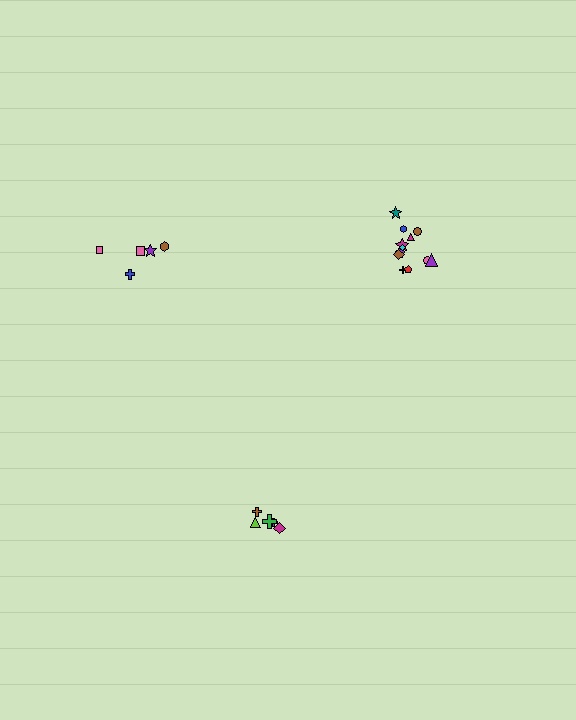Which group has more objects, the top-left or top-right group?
The top-right group.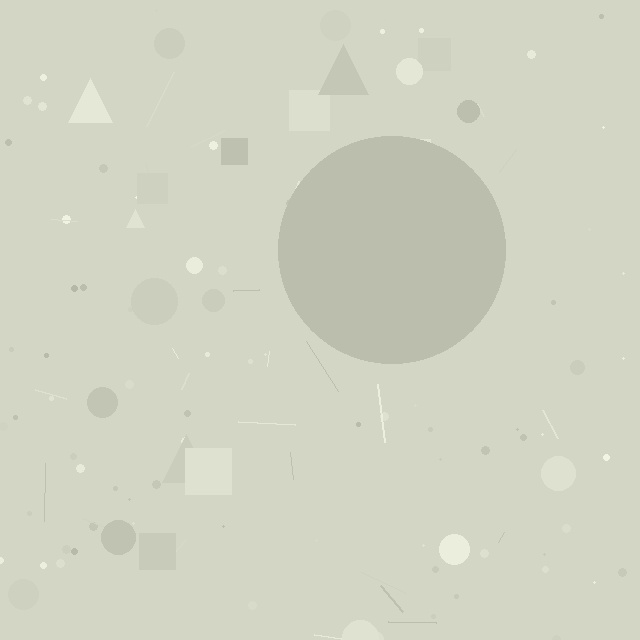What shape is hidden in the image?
A circle is hidden in the image.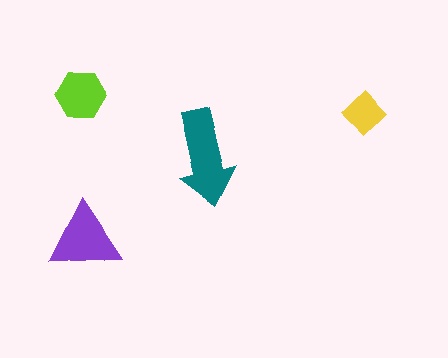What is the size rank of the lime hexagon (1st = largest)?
3rd.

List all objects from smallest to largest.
The yellow diamond, the lime hexagon, the purple triangle, the teal arrow.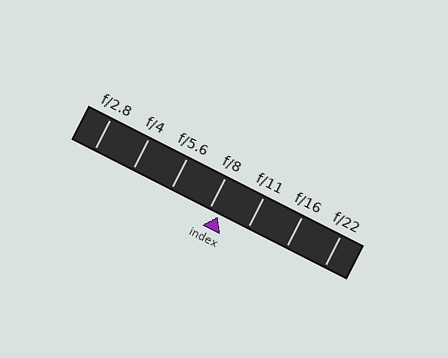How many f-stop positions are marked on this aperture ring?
There are 7 f-stop positions marked.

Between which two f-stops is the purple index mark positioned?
The index mark is between f/8 and f/11.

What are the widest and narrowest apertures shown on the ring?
The widest aperture shown is f/2.8 and the narrowest is f/22.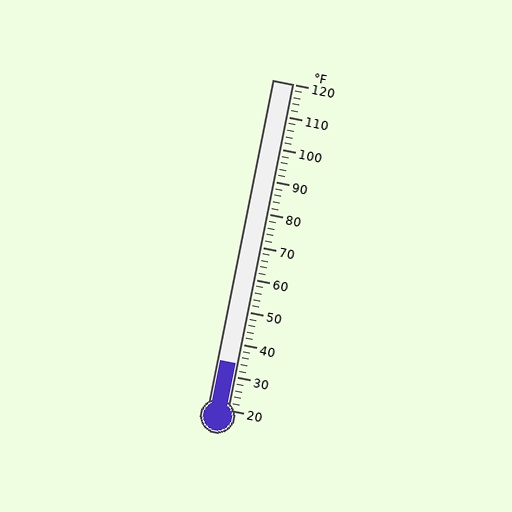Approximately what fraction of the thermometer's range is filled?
The thermometer is filled to approximately 15% of its range.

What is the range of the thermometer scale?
The thermometer scale ranges from 20°F to 120°F.